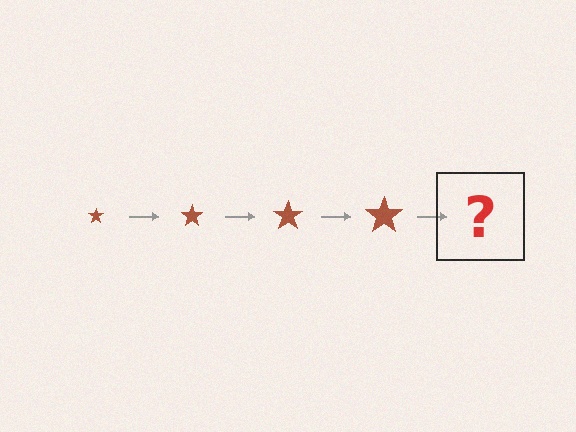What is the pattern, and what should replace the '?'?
The pattern is that the star gets progressively larger each step. The '?' should be a brown star, larger than the previous one.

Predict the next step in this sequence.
The next step is a brown star, larger than the previous one.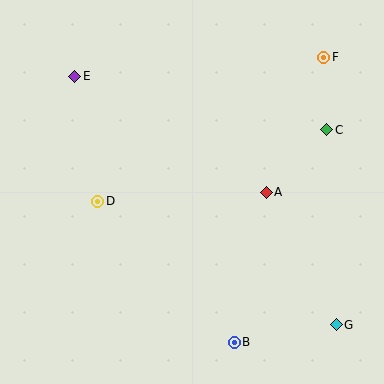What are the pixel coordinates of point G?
Point G is at (336, 325).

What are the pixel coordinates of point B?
Point B is at (234, 342).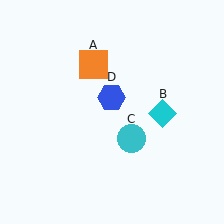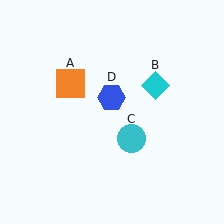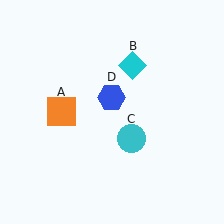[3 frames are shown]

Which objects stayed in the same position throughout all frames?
Cyan circle (object C) and blue hexagon (object D) remained stationary.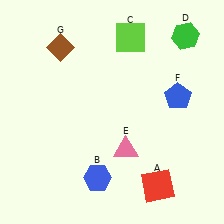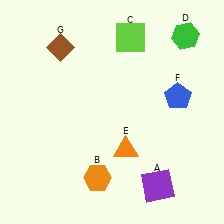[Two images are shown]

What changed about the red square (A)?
In Image 1, A is red. In Image 2, it changed to purple.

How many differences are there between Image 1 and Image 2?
There are 3 differences between the two images.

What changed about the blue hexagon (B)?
In Image 1, B is blue. In Image 2, it changed to orange.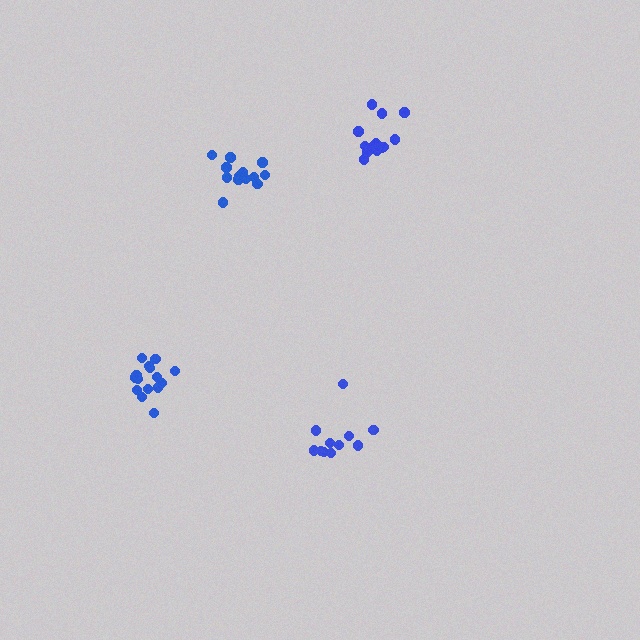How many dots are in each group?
Group 1: 14 dots, Group 2: 15 dots, Group 3: 13 dots, Group 4: 11 dots (53 total).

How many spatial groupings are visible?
There are 4 spatial groupings.